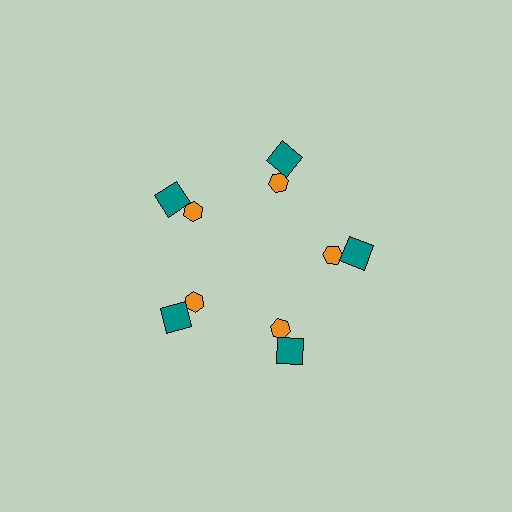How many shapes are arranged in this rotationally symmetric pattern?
There are 10 shapes, arranged in 5 groups of 2.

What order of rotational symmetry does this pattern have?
This pattern has 5-fold rotational symmetry.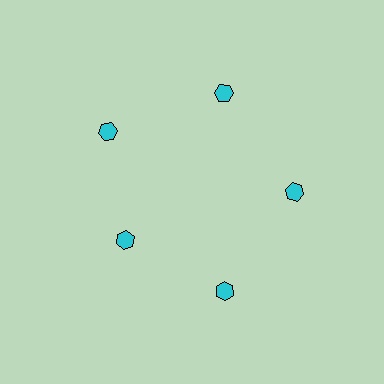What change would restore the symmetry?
The symmetry would be restored by moving it outward, back onto the ring so that all 5 hexagons sit at equal angles and equal distance from the center.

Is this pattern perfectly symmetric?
No. The 5 cyan hexagons are arranged in a ring, but one element near the 8 o'clock position is pulled inward toward the center, breaking the 5-fold rotational symmetry.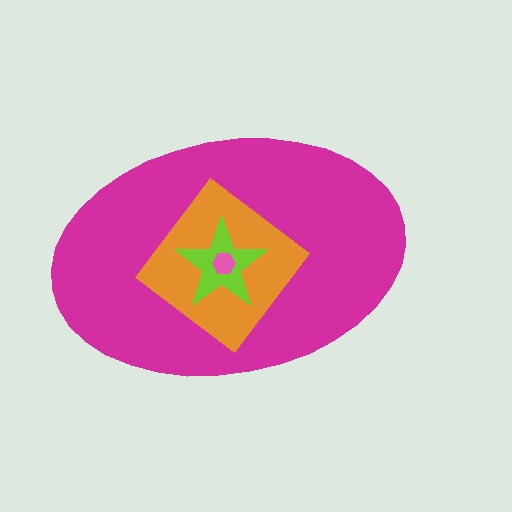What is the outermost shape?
The magenta ellipse.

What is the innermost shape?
The pink hexagon.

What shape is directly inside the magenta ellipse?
The orange diamond.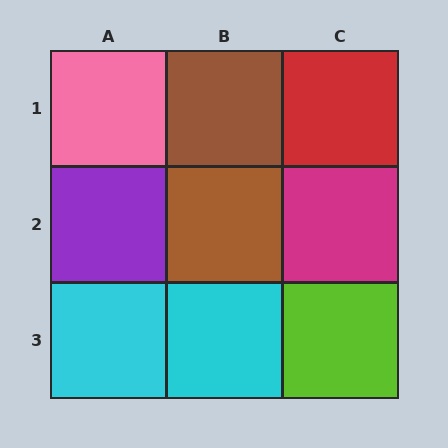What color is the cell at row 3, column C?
Lime.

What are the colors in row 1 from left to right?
Pink, brown, red.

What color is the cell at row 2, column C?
Magenta.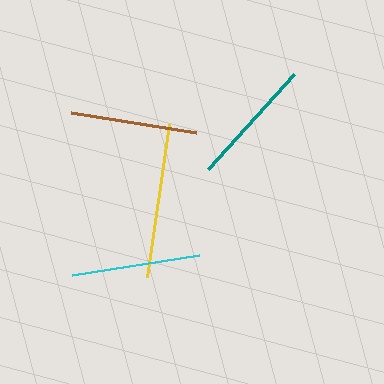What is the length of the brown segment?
The brown segment is approximately 127 pixels long.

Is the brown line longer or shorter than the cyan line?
The cyan line is longer than the brown line.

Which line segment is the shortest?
The brown line is the shortest at approximately 127 pixels.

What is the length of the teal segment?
The teal segment is approximately 128 pixels long.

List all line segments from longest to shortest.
From longest to shortest: yellow, teal, cyan, brown.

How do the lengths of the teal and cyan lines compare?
The teal and cyan lines are approximately the same length.